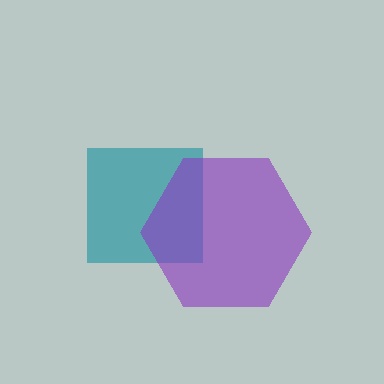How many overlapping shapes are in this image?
There are 2 overlapping shapes in the image.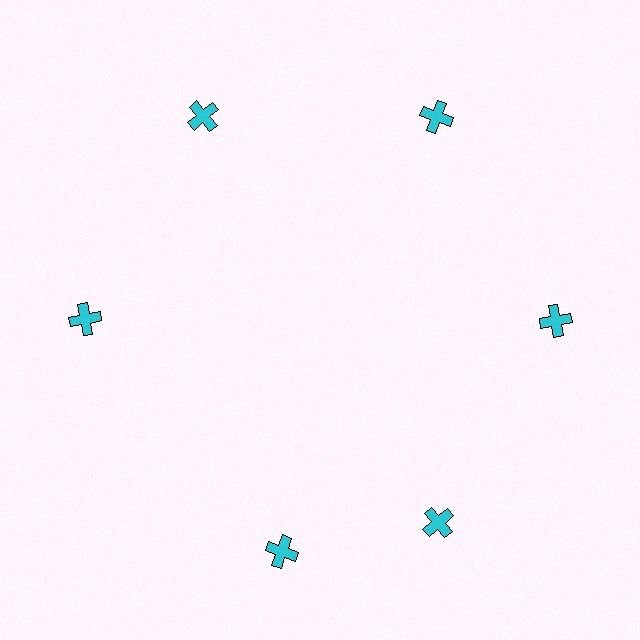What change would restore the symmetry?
The symmetry would be restored by rotating it back into even spacing with its neighbors so that all 6 crosses sit at equal angles and equal distance from the center.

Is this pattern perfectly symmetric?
No. The 6 cyan crosses are arranged in a ring, but one element near the 7 o'clock position is rotated out of alignment along the ring, breaking the 6-fold rotational symmetry.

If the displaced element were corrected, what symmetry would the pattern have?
It would have 6-fold rotational symmetry — the pattern would map onto itself every 60 degrees.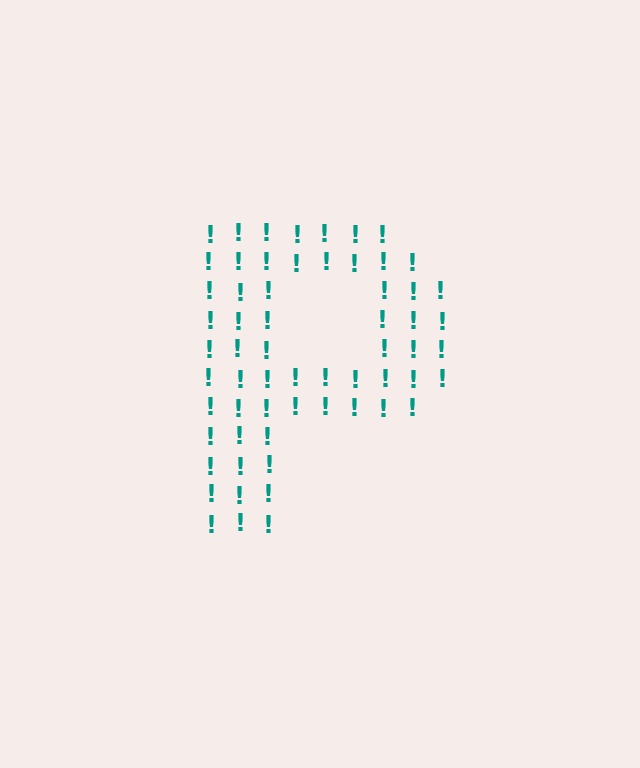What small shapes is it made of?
It is made of small exclamation marks.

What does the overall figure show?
The overall figure shows the letter P.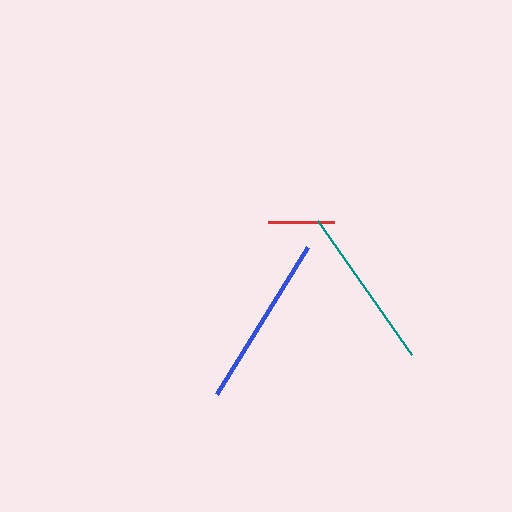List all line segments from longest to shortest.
From longest to shortest: blue, teal, red.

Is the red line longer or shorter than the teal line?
The teal line is longer than the red line.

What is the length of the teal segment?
The teal segment is approximately 164 pixels long.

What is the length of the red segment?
The red segment is approximately 65 pixels long.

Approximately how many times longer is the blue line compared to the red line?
The blue line is approximately 2.6 times the length of the red line.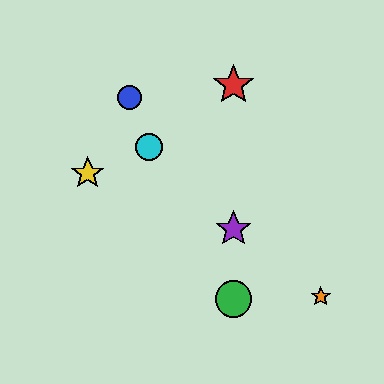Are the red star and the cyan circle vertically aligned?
No, the red star is at x≈234 and the cyan circle is at x≈149.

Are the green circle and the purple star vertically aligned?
Yes, both are at x≈234.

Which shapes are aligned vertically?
The red star, the green circle, the purple star are aligned vertically.